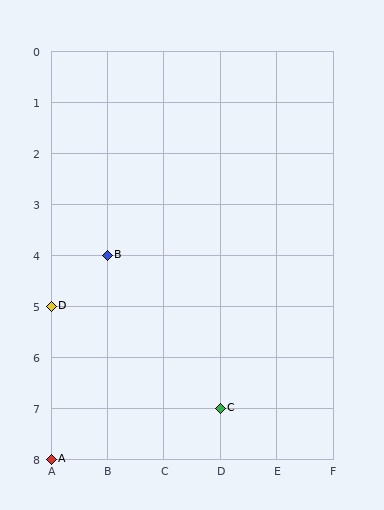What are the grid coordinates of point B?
Point B is at grid coordinates (B, 4).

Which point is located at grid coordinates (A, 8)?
Point A is at (A, 8).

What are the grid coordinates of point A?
Point A is at grid coordinates (A, 8).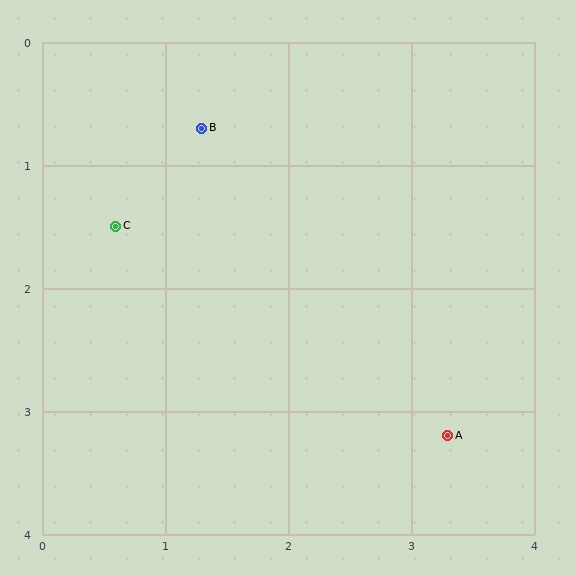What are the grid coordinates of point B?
Point B is at approximately (1.3, 0.7).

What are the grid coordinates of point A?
Point A is at approximately (3.3, 3.2).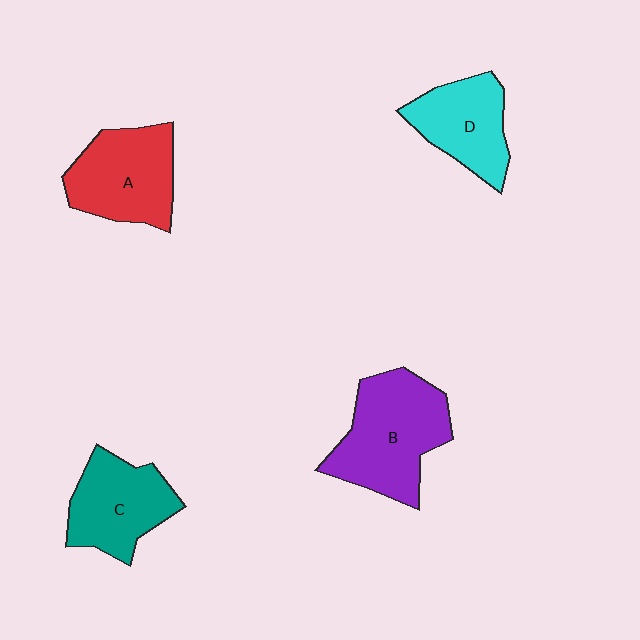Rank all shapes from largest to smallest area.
From largest to smallest: B (purple), A (red), C (teal), D (cyan).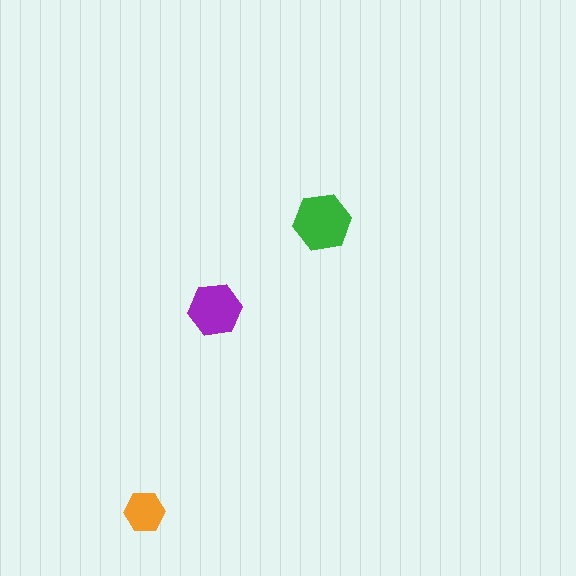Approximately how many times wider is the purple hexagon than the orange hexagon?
About 1.5 times wider.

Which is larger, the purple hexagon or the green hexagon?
The green one.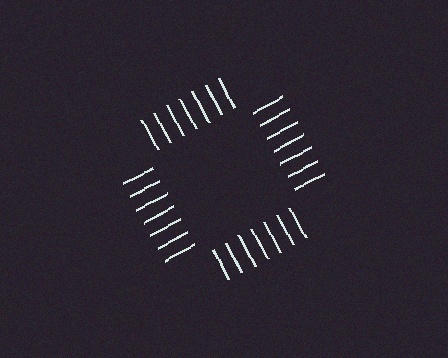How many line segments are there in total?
28 — 7 along each of the 4 edges.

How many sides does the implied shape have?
4 sides — the line-ends trace a square.